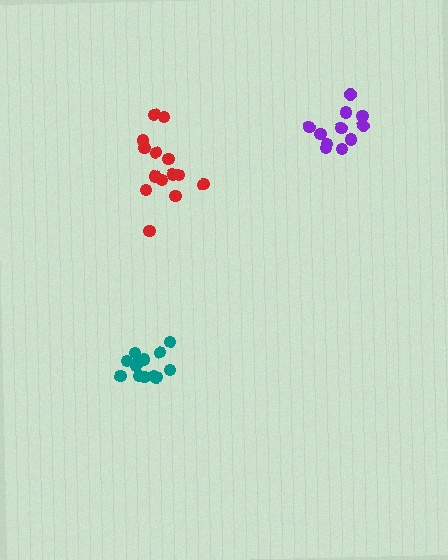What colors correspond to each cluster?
The clusters are colored: purple, red, teal.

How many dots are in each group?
Group 1: 11 dots, Group 2: 14 dots, Group 3: 13 dots (38 total).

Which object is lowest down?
The teal cluster is bottommost.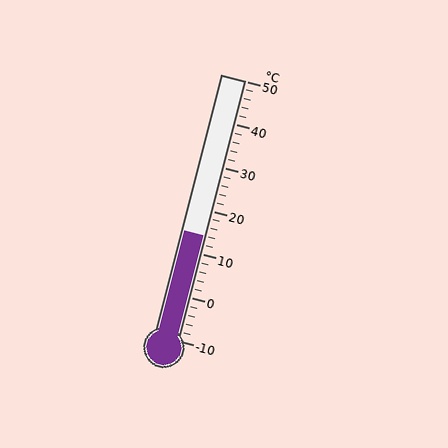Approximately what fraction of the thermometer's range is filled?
The thermometer is filled to approximately 40% of its range.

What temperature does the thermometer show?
The thermometer shows approximately 14°C.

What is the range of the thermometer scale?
The thermometer scale ranges from -10°C to 50°C.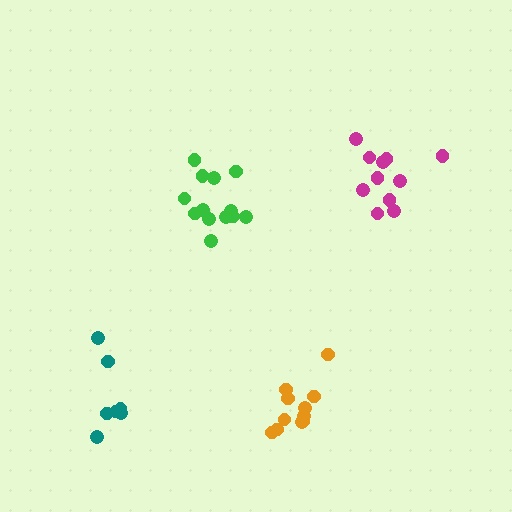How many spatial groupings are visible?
There are 4 spatial groupings.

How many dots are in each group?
Group 1: 13 dots, Group 2: 11 dots, Group 3: 7 dots, Group 4: 11 dots (42 total).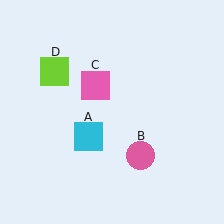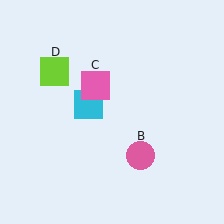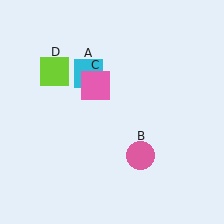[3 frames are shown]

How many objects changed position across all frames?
1 object changed position: cyan square (object A).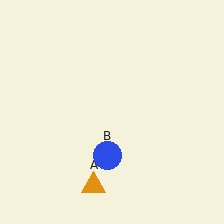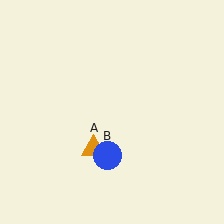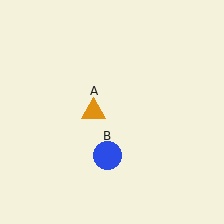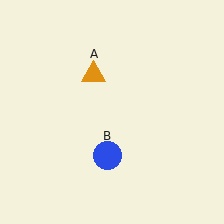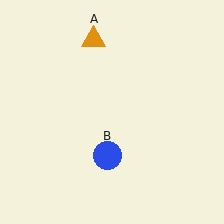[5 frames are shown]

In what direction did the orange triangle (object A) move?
The orange triangle (object A) moved up.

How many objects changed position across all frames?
1 object changed position: orange triangle (object A).